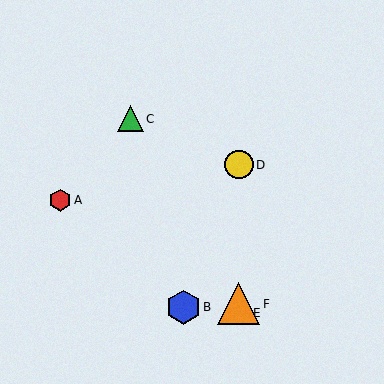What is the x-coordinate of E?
Object E is at x≈239.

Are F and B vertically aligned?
No, F is at x≈239 and B is at x≈183.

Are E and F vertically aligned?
Yes, both are at x≈239.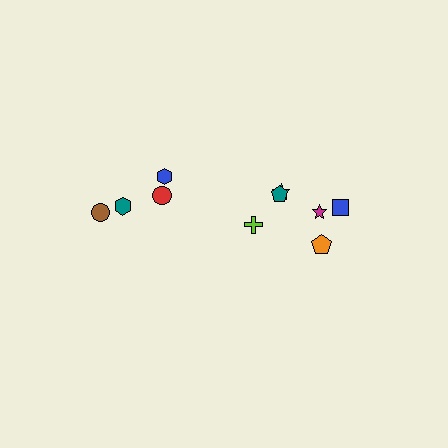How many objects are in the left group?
There are 4 objects.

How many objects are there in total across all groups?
There are 10 objects.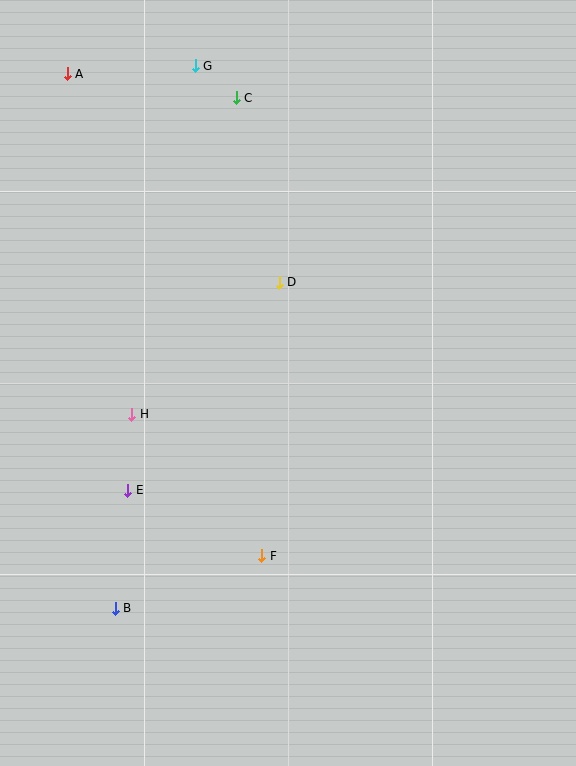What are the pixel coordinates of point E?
Point E is at (128, 490).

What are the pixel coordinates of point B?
Point B is at (115, 608).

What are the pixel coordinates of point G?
Point G is at (195, 66).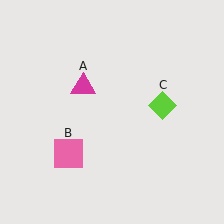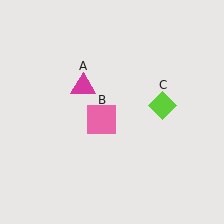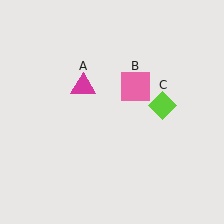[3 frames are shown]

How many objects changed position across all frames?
1 object changed position: pink square (object B).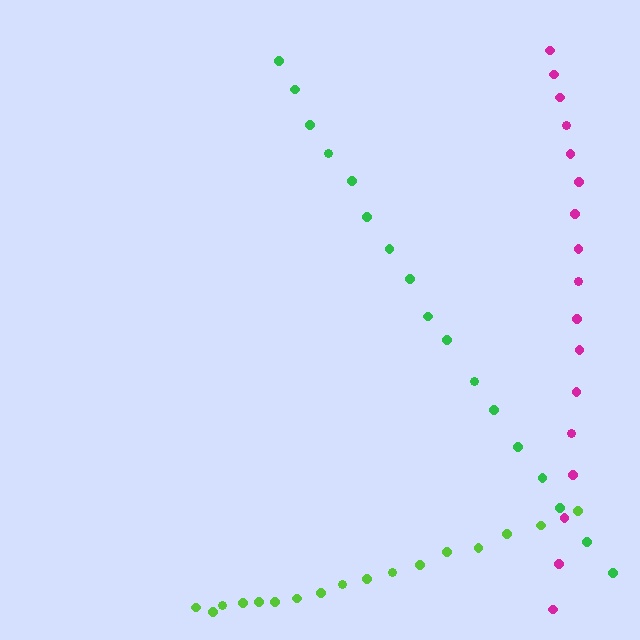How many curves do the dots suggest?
There are 3 distinct paths.